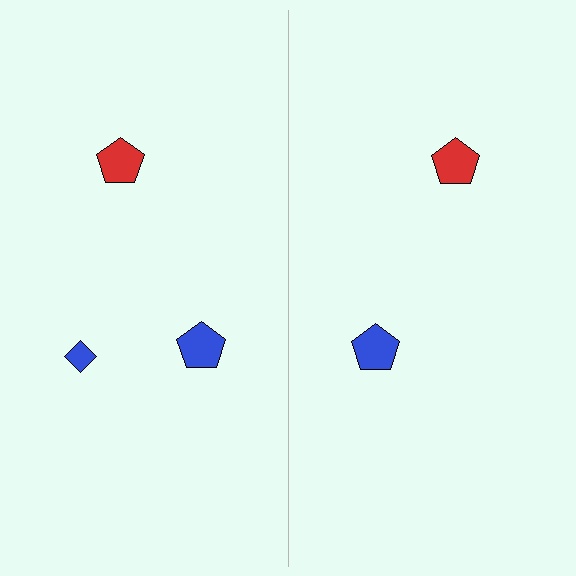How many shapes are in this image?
There are 5 shapes in this image.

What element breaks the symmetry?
A blue diamond is missing from the right side.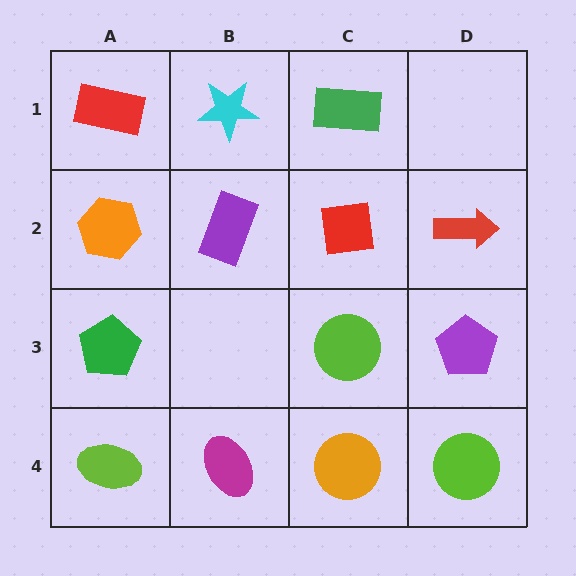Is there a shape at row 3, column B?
No, that cell is empty.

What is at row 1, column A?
A red rectangle.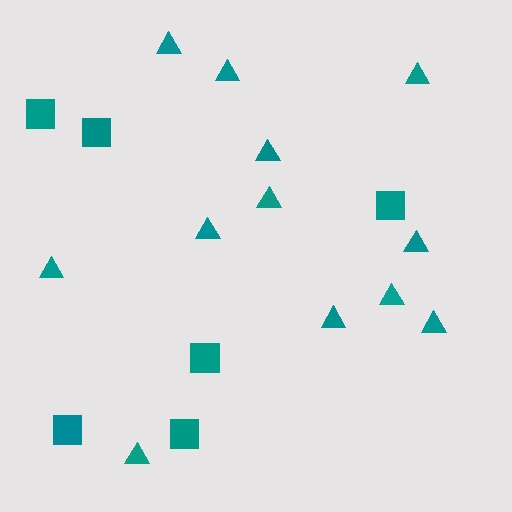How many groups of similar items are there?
There are 2 groups: one group of triangles (12) and one group of squares (6).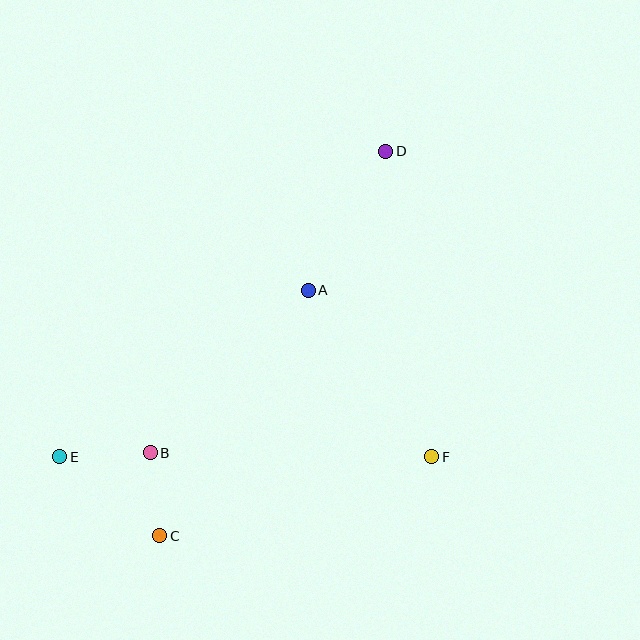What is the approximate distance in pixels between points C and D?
The distance between C and D is approximately 446 pixels.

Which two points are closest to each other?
Points B and C are closest to each other.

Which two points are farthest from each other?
Points D and E are farthest from each other.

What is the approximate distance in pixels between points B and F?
The distance between B and F is approximately 282 pixels.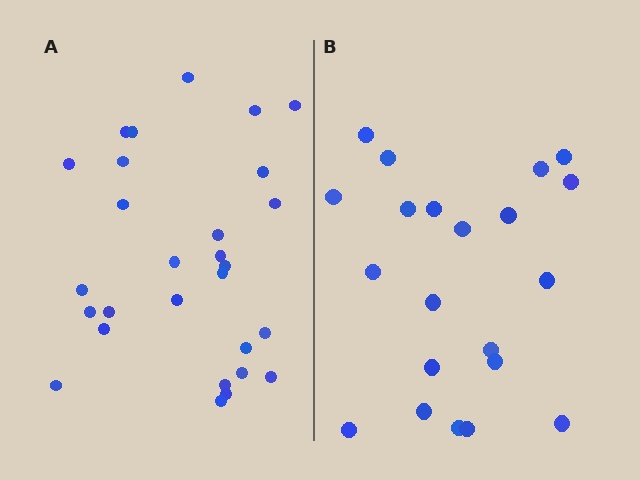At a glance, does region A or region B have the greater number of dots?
Region A (the left region) has more dots.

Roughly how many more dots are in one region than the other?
Region A has roughly 8 or so more dots than region B.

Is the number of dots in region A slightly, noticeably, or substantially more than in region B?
Region A has noticeably more, but not dramatically so. The ratio is roughly 1.3 to 1.